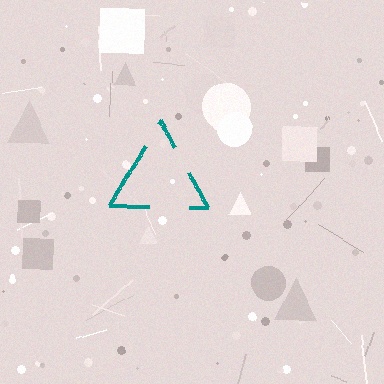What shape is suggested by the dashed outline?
The dashed outline suggests a triangle.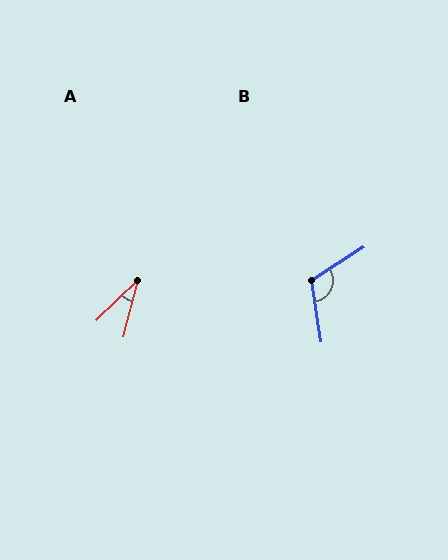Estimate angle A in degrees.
Approximately 31 degrees.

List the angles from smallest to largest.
A (31°), B (114°).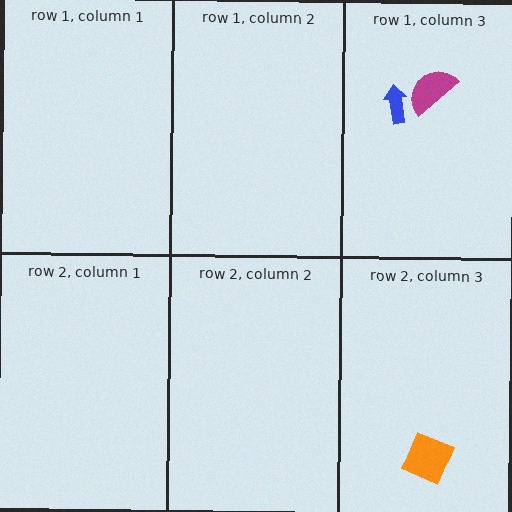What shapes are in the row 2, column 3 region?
The orange diamond.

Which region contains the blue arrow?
The row 1, column 3 region.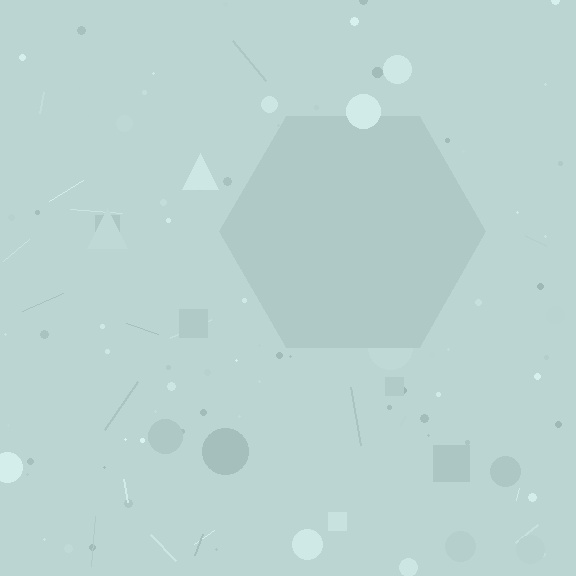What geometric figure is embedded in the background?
A hexagon is embedded in the background.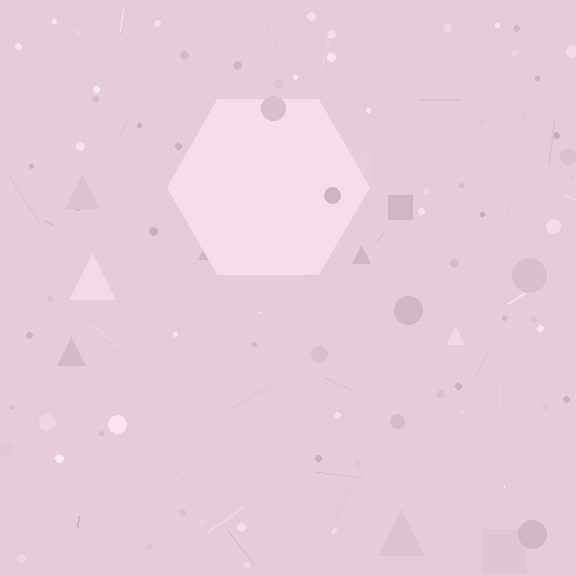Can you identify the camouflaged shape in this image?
The camouflaged shape is a hexagon.